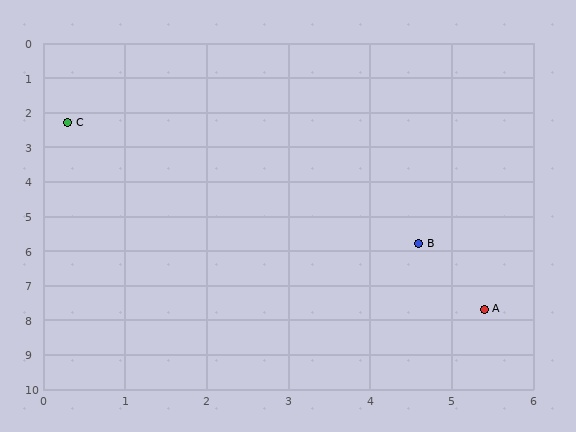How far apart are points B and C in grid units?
Points B and C are about 5.5 grid units apart.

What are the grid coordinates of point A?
Point A is at approximately (5.4, 7.7).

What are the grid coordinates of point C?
Point C is at approximately (0.3, 2.3).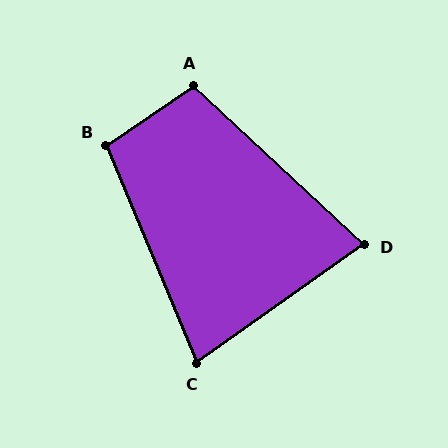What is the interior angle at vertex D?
Approximately 78 degrees (acute).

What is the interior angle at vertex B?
Approximately 102 degrees (obtuse).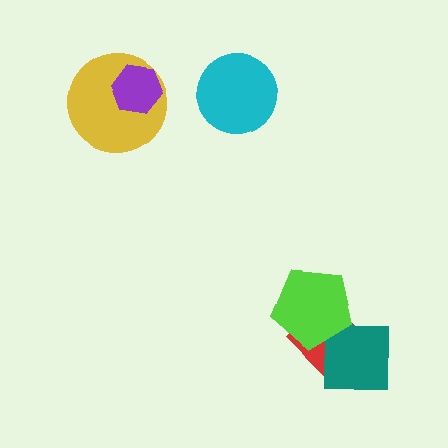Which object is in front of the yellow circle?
The purple hexagon is in front of the yellow circle.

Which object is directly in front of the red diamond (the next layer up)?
The teal square is directly in front of the red diamond.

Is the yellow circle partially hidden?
Yes, it is partially covered by another shape.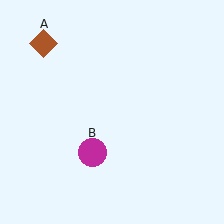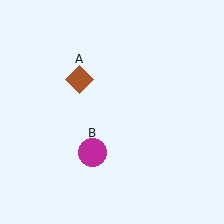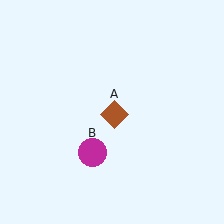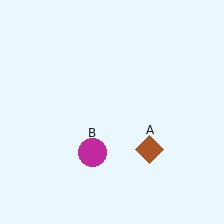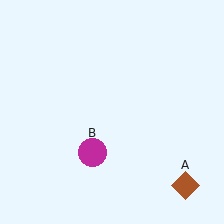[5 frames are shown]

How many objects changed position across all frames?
1 object changed position: brown diamond (object A).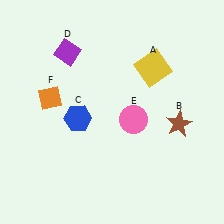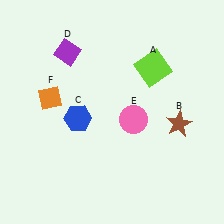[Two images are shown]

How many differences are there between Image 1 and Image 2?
There is 1 difference between the two images.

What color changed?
The square (A) changed from yellow in Image 1 to lime in Image 2.